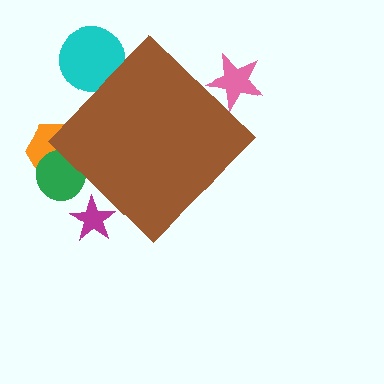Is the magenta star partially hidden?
Yes, the magenta star is partially hidden behind the brown diamond.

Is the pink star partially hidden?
Yes, the pink star is partially hidden behind the brown diamond.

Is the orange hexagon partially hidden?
Yes, the orange hexagon is partially hidden behind the brown diamond.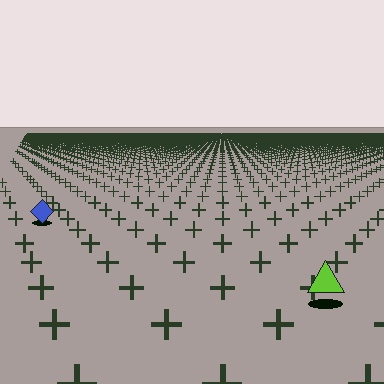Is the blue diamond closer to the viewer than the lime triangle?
No. The lime triangle is closer — you can tell from the texture gradient: the ground texture is coarser near it.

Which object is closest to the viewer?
The lime triangle is closest. The texture marks near it are larger and more spread out.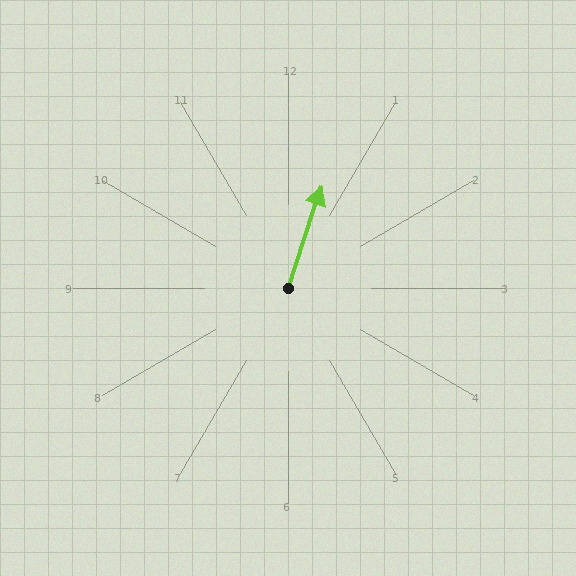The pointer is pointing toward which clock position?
Roughly 1 o'clock.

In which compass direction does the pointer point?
North.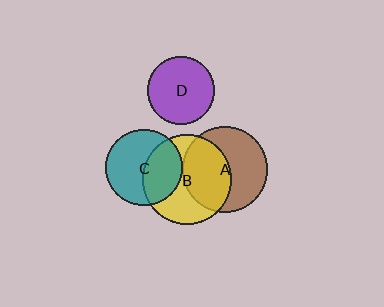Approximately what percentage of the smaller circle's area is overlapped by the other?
Approximately 40%.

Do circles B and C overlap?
Yes.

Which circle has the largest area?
Circle B (yellow).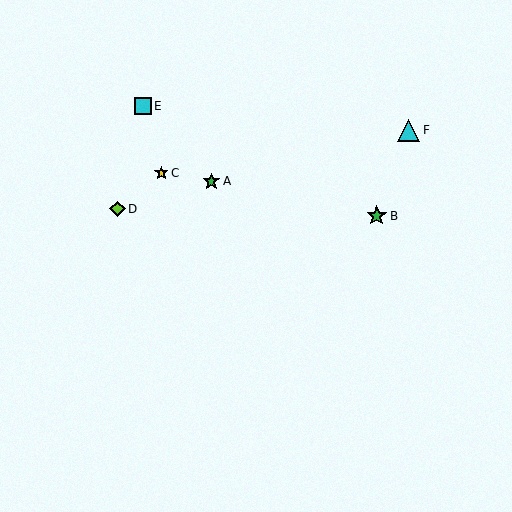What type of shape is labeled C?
Shape C is a yellow star.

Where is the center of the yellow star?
The center of the yellow star is at (161, 173).